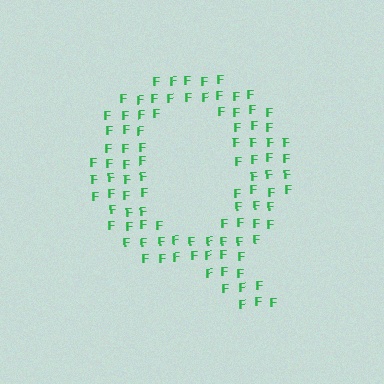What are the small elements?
The small elements are letter F's.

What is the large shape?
The large shape is the letter Q.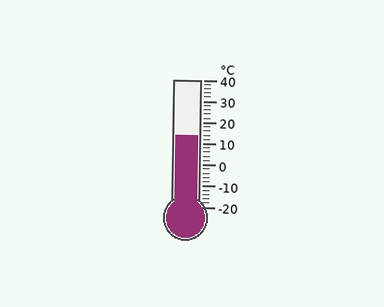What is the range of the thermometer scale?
The thermometer scale ranges from -20°C to 40°C.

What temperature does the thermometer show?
The thermometer shows approximately 14°C.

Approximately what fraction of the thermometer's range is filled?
The thermometer is filled to approximately 55% of its range.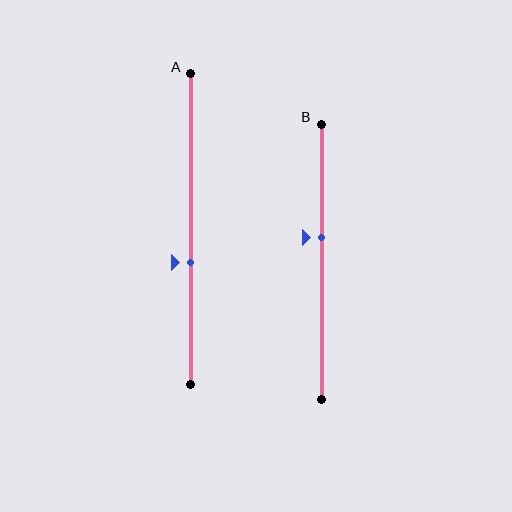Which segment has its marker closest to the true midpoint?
Segment B has its marker closest to the true midpoint.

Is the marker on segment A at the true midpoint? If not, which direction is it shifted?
No, the marker on segment A is shifted downward by about 11% of the segment length.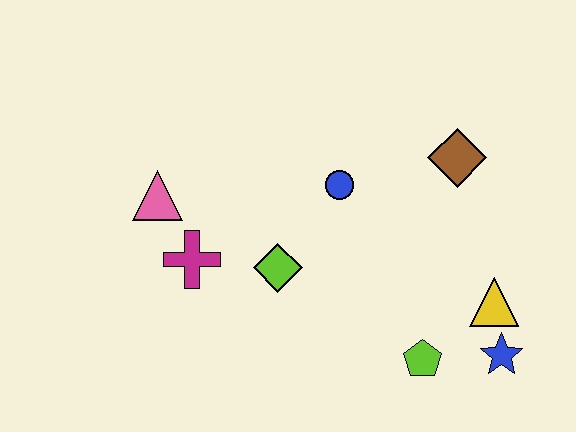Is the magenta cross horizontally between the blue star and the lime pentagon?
No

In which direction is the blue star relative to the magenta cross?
The blue star is to the right of the magenta cross.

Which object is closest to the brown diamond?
The blue circle is closest to the brown diamond.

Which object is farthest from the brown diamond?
The pink triangle is farthest from the brown diamond.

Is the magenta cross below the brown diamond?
Yes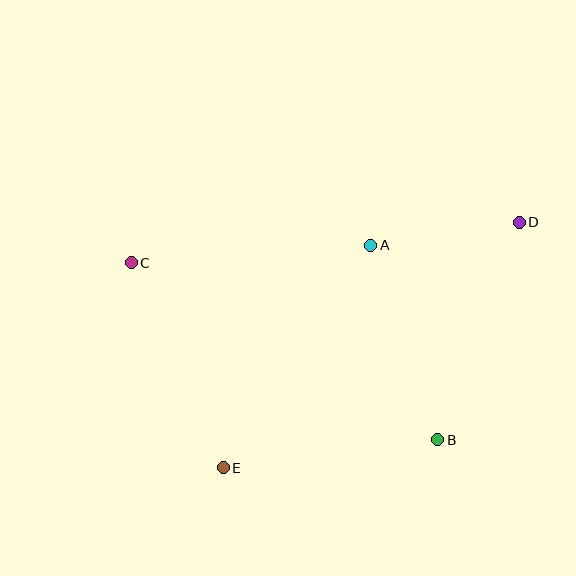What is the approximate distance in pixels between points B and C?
The distance between B and C is approximately 354 pixels.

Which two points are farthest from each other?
Points C and D are farthest from each other.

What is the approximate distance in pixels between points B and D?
The distance between B and D is approximately 232 pixels.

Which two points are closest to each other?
Points A and D are closest to each other.